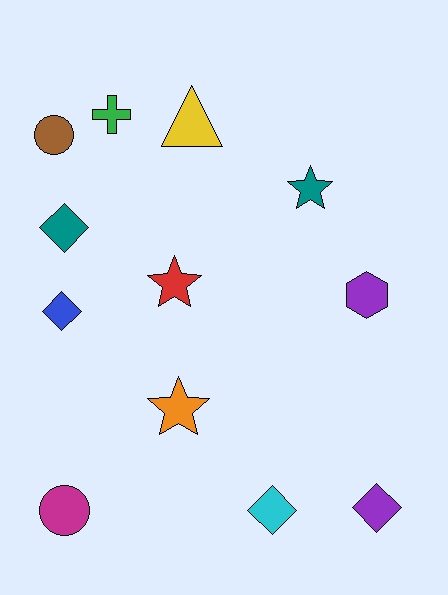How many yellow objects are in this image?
There is 1 yellow object.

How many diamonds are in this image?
There are 4 diamonds.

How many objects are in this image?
There are 12 objects.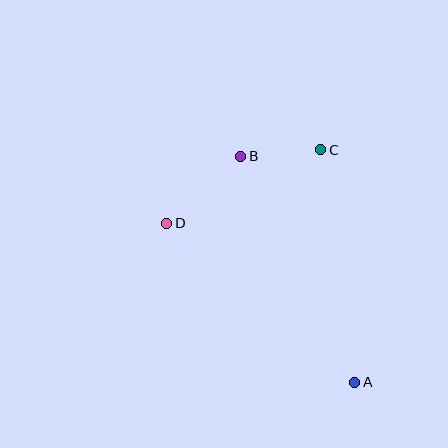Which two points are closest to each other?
Points B and C are closest to each other.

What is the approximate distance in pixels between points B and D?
The distance between B and D is approximately 100 pixels.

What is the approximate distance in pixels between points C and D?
The distance between C and D is approximately 170 pixels.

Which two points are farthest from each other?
Points A and B are farthest from each other.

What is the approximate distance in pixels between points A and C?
The distance between A and C is approximately 235 pixels.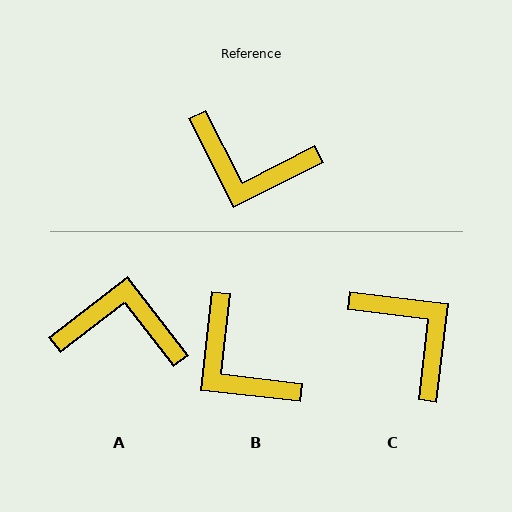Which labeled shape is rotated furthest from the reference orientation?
A, about 169 degrees away.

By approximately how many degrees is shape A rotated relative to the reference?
Approximately 169 degrees clockwise.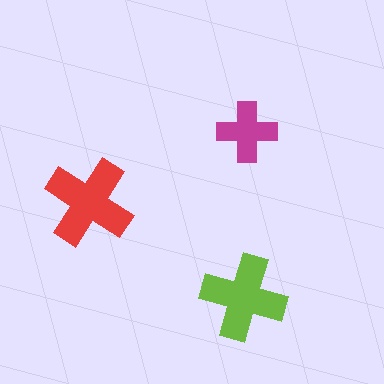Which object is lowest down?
The lime cross is bottommost.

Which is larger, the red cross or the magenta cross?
The red one.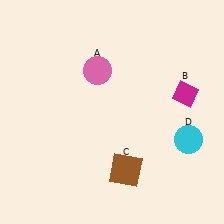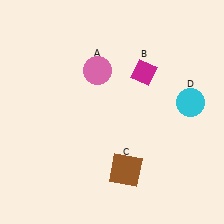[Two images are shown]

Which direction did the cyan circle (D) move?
The cyan circle (D) moved up.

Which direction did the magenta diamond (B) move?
The magenta diamond (B) moved left.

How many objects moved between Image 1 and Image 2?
2 objects moved between the two images.